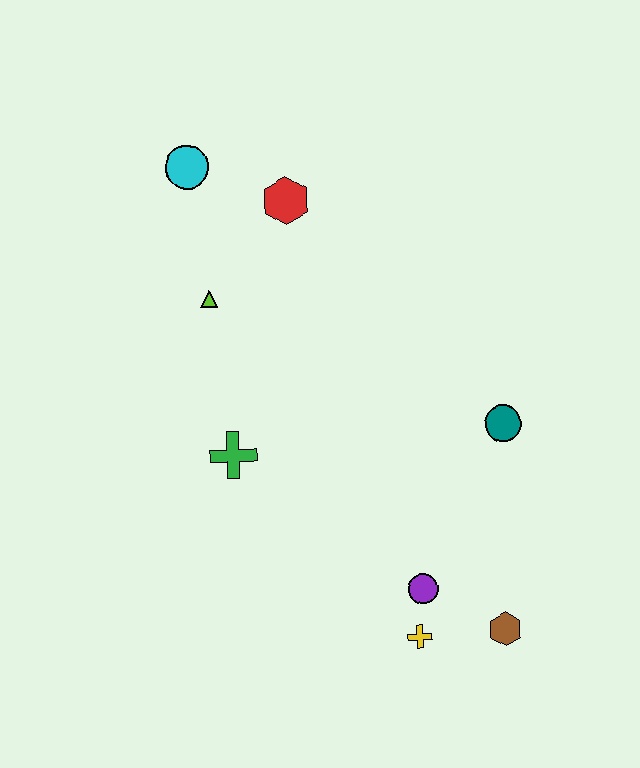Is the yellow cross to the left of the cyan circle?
No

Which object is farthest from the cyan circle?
The brown hexagon is farthest from the cyan circle.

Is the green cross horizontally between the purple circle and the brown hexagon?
No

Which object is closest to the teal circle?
The purple circle is closest to the teal circle.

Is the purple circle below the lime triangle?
Yes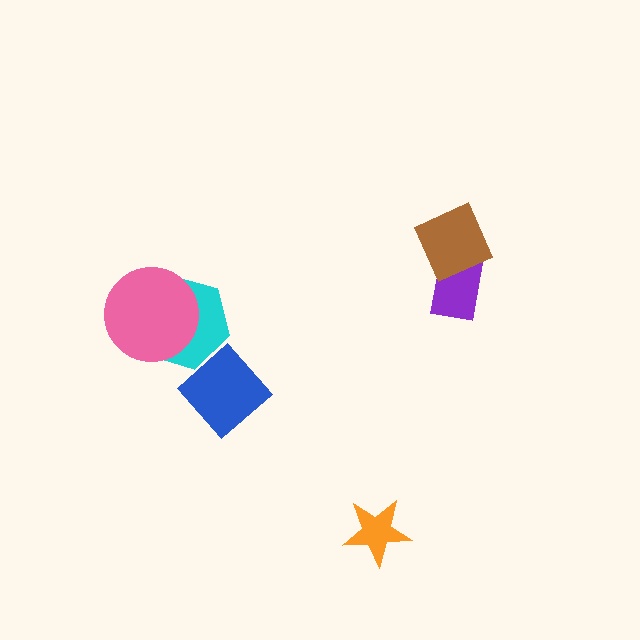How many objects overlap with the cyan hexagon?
1 object overlaps with the cyan hexagon.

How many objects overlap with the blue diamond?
0 objects overlap with the blue diamond.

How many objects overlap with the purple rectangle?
1 object overlaps with the purple rectangle.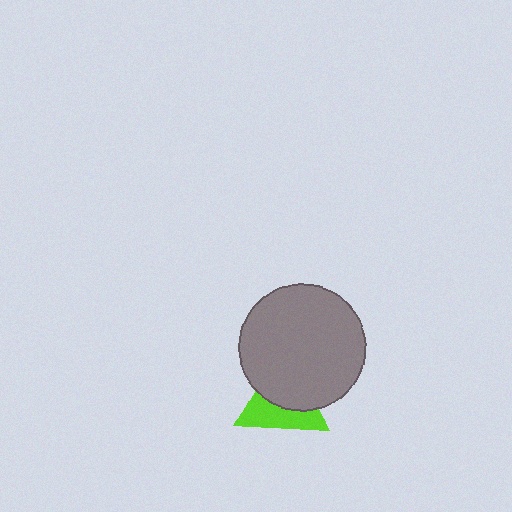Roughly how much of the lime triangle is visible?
About half of it is visible (roughly 48%).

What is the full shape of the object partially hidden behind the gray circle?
The partially hidden object is a lime triangle.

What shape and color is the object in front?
The object in front is a gray circle.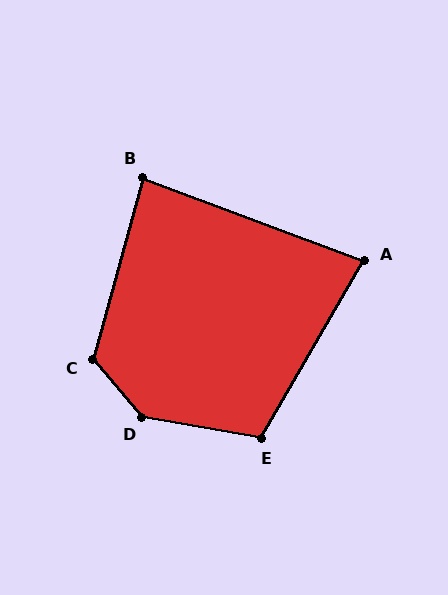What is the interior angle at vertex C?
Approximately 124 degrees (obtuse).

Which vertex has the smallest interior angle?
A, at approximately 80 degrees.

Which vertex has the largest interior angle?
D, at approximately 140 degrees.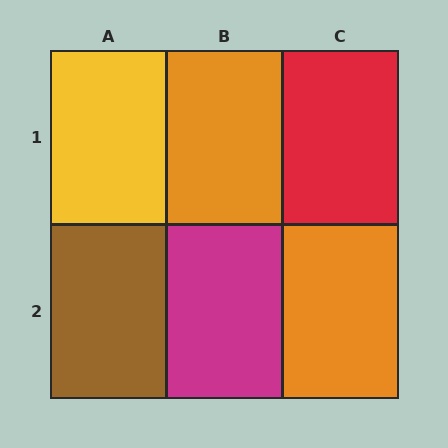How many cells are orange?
2 cells are orange.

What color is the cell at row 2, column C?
Orange.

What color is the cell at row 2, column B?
Magenta.